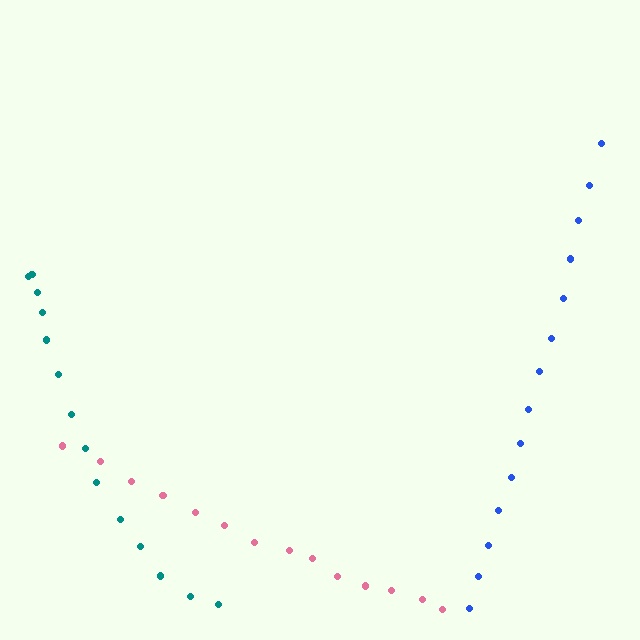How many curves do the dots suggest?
There are 3 distinct paths.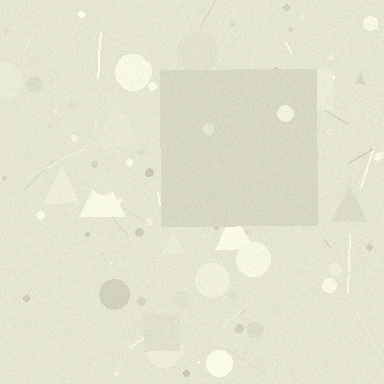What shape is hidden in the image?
A square is hidden in the image.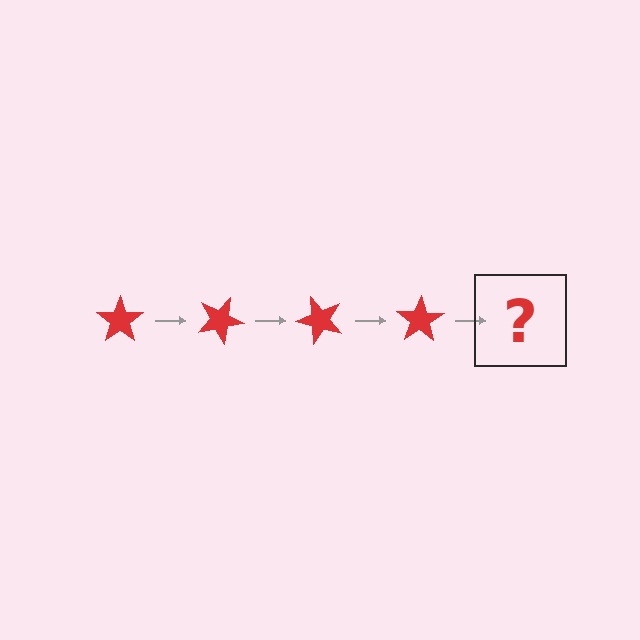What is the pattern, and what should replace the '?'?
The pattern is that the star rotates 25 degrees each step. The '?' should be a red star rotated 100 degrees.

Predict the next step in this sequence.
The next step is a red star rotated 100 degrees.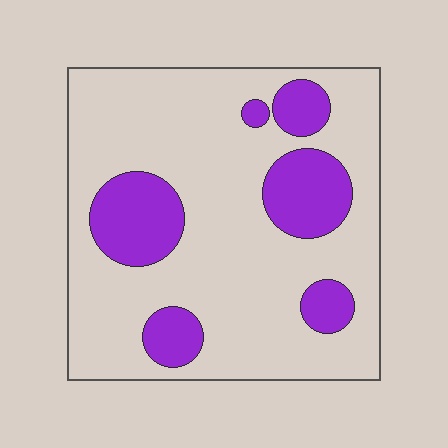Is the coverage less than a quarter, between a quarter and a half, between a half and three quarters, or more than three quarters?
Less than a quarter.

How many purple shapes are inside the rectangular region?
6.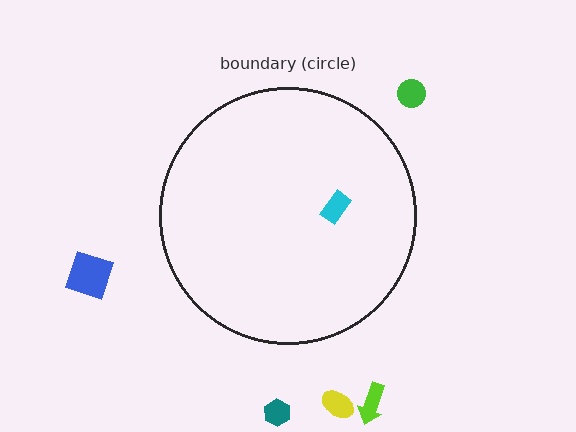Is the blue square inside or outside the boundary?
Outside.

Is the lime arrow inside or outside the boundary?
Outside.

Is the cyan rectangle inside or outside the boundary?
Inside.